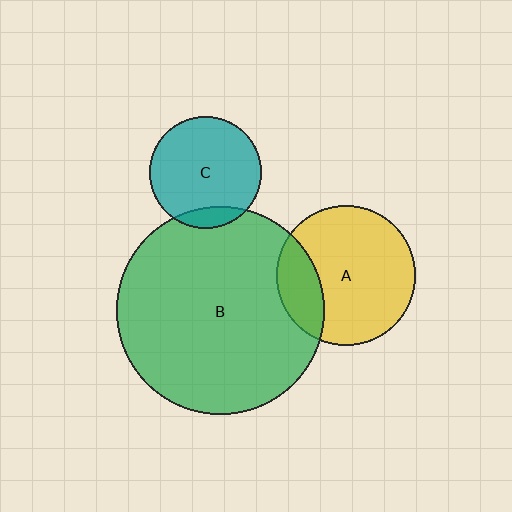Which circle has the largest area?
Circle B (green).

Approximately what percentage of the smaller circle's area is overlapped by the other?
Approximately 10%.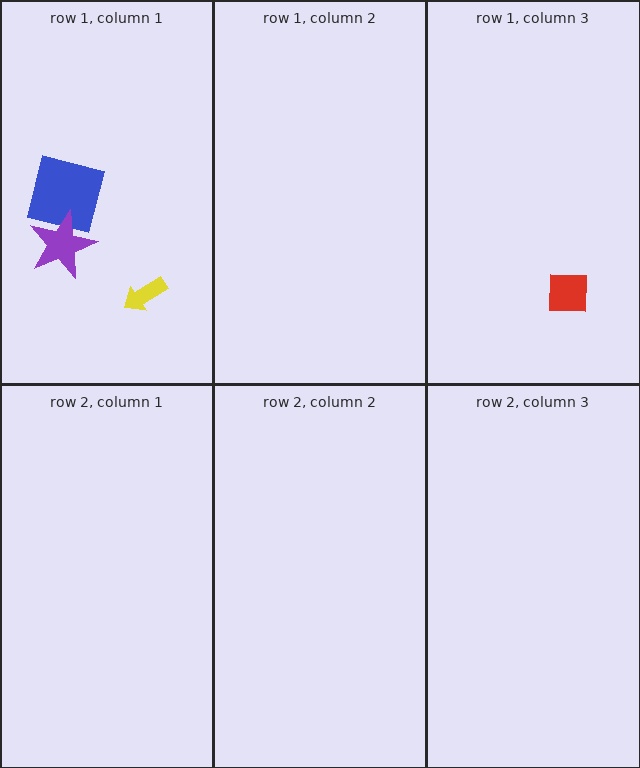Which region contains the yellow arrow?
The row 1, column 1 region.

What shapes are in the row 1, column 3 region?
The red square.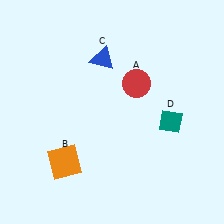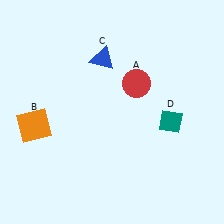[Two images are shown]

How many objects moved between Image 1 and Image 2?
1 object moved between the two images.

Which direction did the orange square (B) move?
The orange square (B) moved up.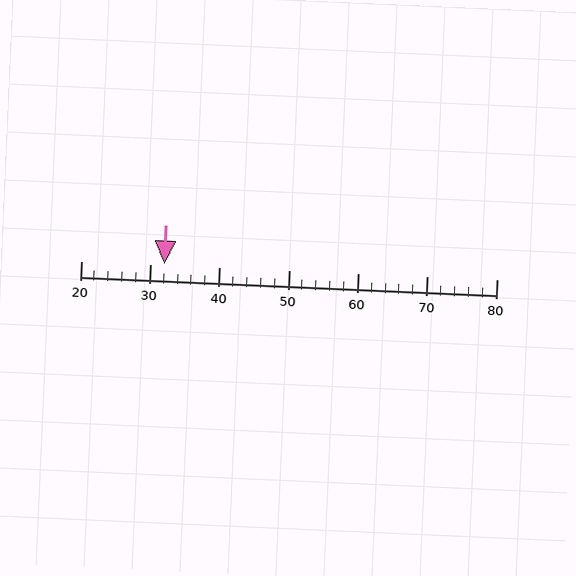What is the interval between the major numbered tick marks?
The major tick marks are spaced 10 units apart.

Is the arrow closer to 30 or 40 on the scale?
The arrow is closer to 30.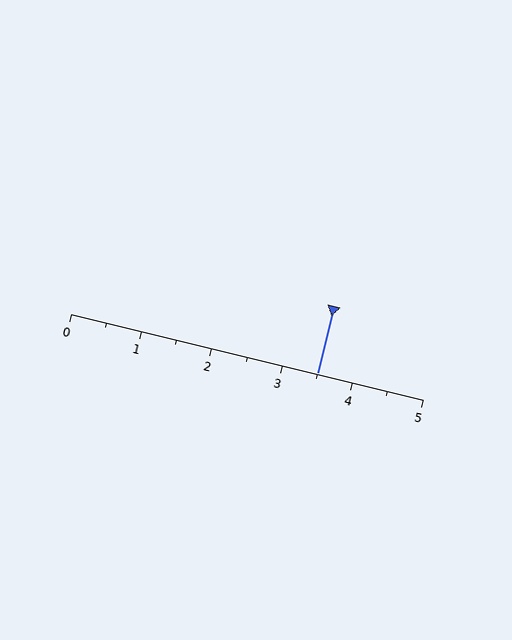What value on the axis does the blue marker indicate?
The marker indicates approximately 3.5.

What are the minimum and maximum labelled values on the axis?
The axis runs from 0 to 5.